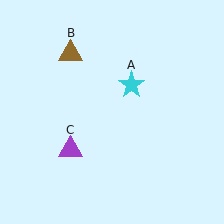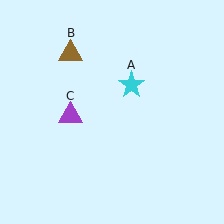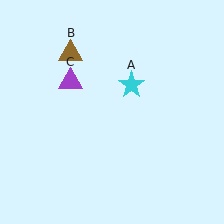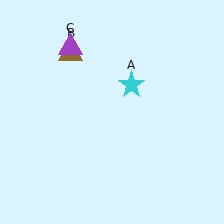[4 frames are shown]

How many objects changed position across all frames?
1 object changed position: purple triangle (object C).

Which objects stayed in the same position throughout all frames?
Cyan star (object A) and brown triangle (object B) remained stationary.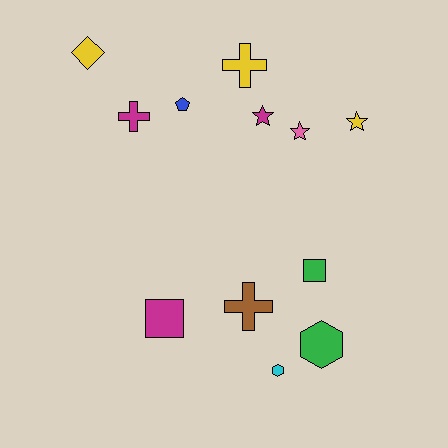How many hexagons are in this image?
There are 2 hexagons.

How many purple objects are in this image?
There are no purple objects.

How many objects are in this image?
There are 12 objects.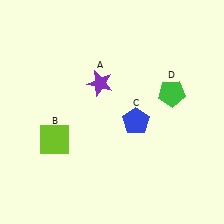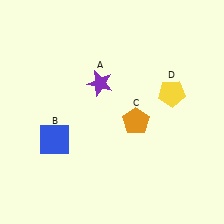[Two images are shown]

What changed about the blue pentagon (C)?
In Image 1, C is blue. In Image 2, it changed to orange.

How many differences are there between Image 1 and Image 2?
There are 3 differences between the two images.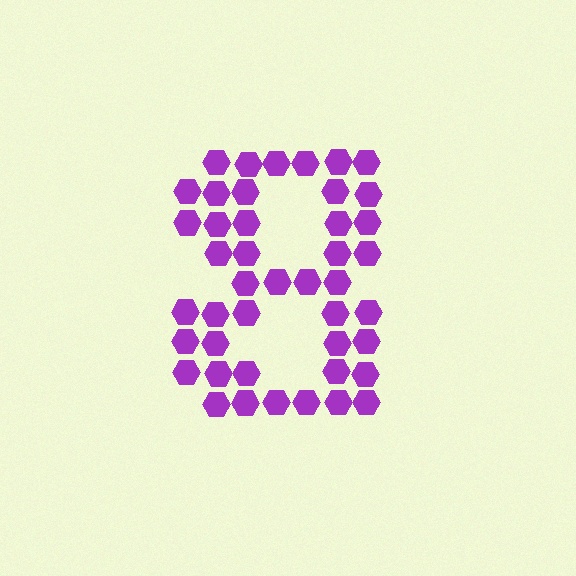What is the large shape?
The large shape is the digit 8.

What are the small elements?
The small elements are hexagons.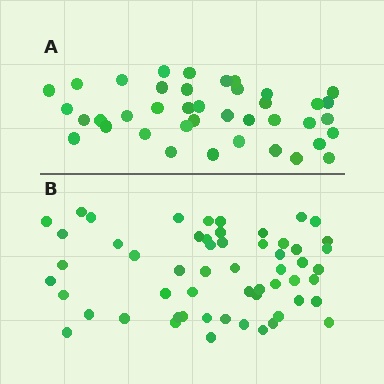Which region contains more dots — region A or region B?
Region B (the bottom region) has more dots.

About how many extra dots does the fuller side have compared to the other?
Region B has approximately 15 more dots than region A.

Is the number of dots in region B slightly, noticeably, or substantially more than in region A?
Region B has noticeably more, but not dramatically so. The ratio is roughly 1.4 to 1.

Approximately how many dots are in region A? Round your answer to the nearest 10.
About 40 dots.